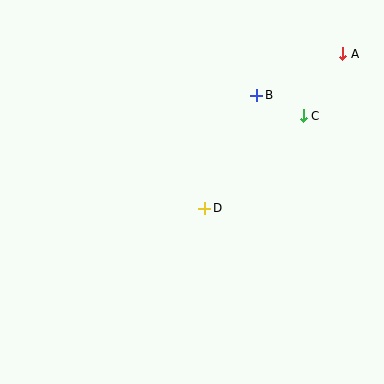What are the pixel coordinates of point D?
Point D is at (205, 208).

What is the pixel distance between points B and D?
The distance between B and D is 124 pixels.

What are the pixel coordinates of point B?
Point B is at (257, 95).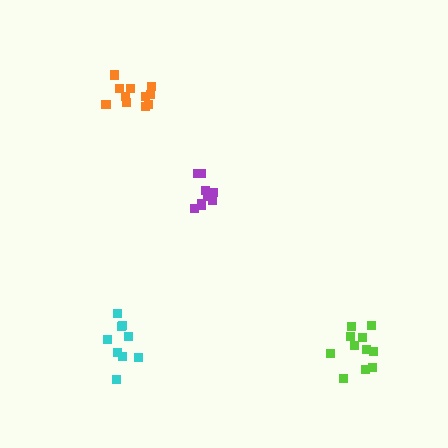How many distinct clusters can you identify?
There are 4 distinct clusters.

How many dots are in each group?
Group 1: 11 dots, Group 2: 9 dots, Group 3: 10 dots, Group 4: 11 dots (41 total).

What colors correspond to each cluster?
The clusters are colored: lime, cyan, purple, orange.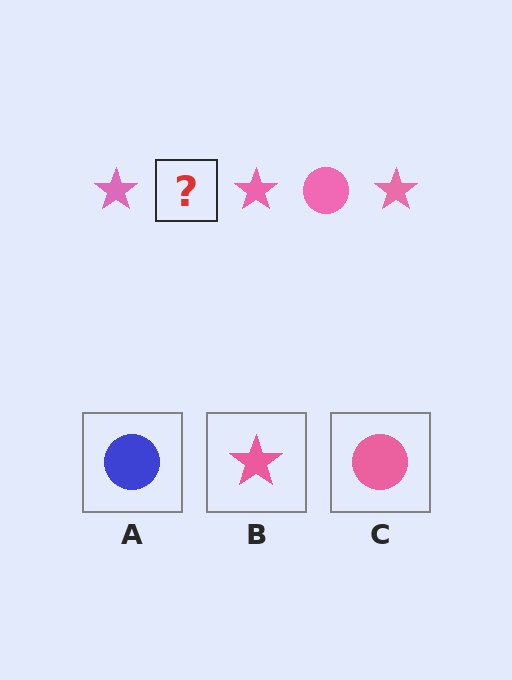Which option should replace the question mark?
Option C.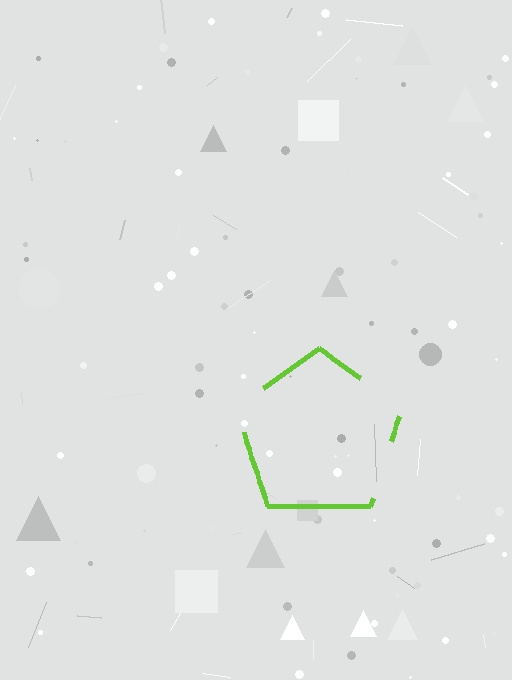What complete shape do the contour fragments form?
The contour fragments form a pentagon.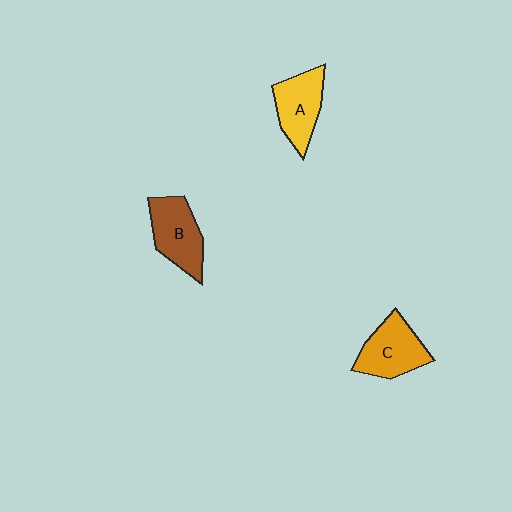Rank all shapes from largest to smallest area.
From largest to smallest: B (brown), C (orange), A (yellow).